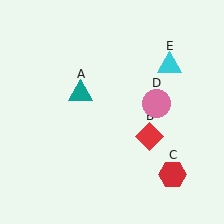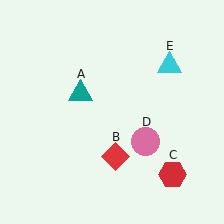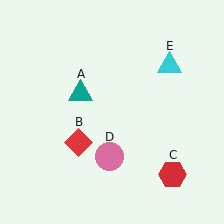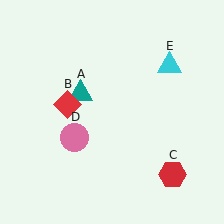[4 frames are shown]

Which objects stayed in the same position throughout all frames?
Teal triangle (object A) and red hexagon (object C) and cyan triangle (object E) remained stationary.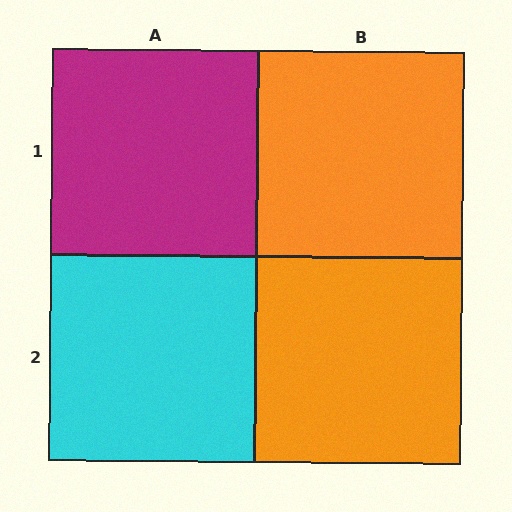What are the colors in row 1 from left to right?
Magenta, orange.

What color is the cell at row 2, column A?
Cyan.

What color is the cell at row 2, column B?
Orange.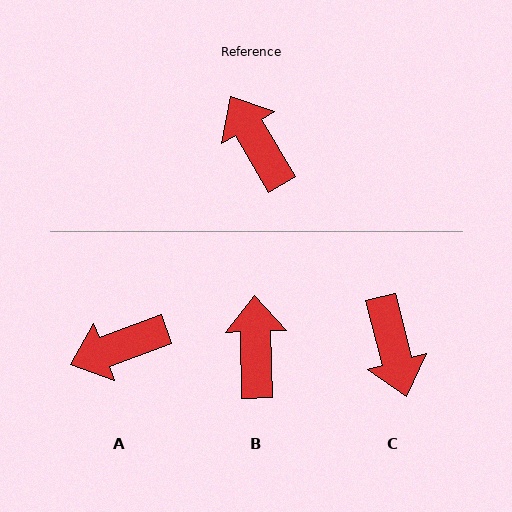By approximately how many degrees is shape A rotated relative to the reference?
Approximately 80 degrees counter-clockwise.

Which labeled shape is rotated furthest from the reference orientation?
C, about 164 degrees away.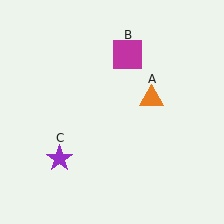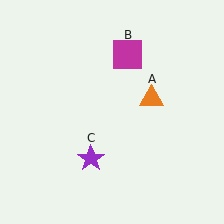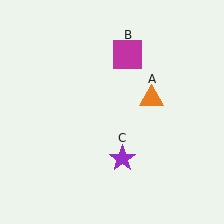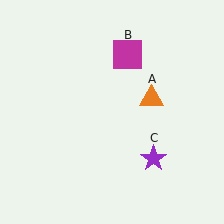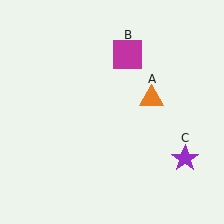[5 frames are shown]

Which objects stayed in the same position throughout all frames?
Orange triangle (object A) and magenta square (object B) remained stationary.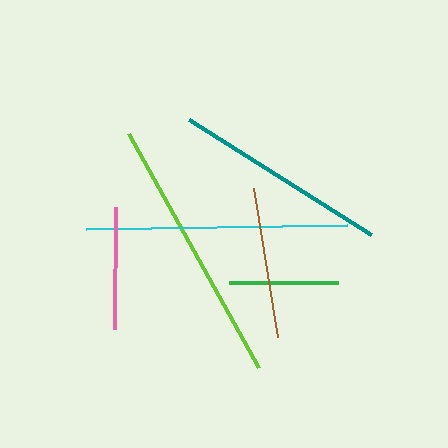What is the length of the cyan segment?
The cyan segment is approximately 261 pixels long.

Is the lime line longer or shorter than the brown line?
The lime line is longer than the brown line.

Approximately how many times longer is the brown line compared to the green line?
The brown line is approximately 1.4 times the length of the green line.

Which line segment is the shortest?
The green line is the shortest at approximately 110 pixels.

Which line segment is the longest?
The lime line is the longest at approximately 268 pixels.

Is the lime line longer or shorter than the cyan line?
The lime line is longer than the cyan line.